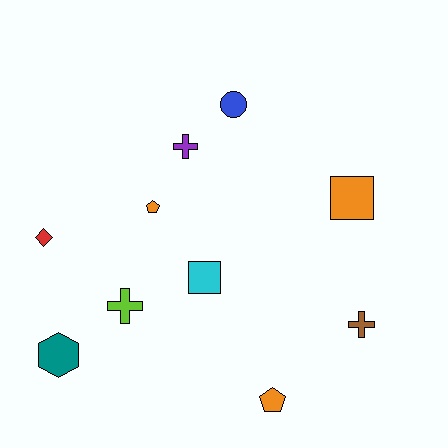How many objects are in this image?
There are 10 objects.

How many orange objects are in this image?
There are 3 orange objects.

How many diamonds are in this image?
There is 1 diamond.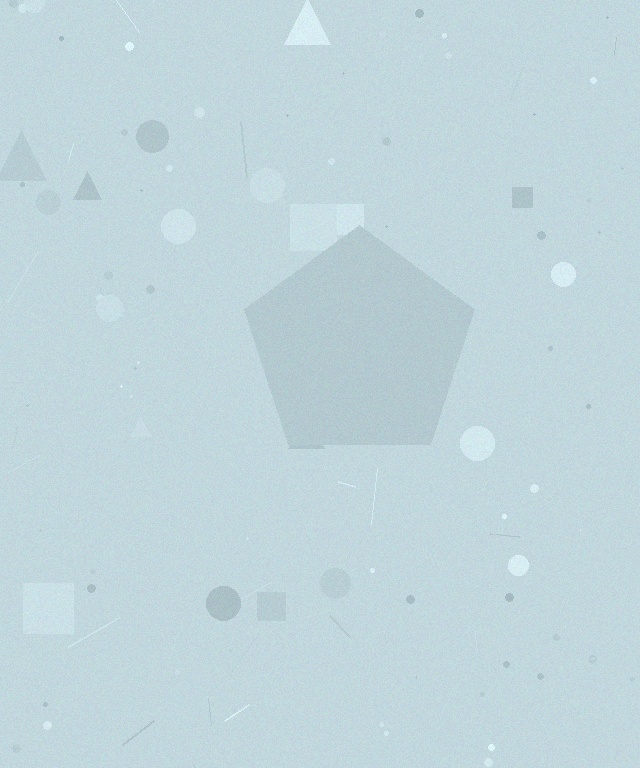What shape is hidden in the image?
A pentagon is hidden in the image.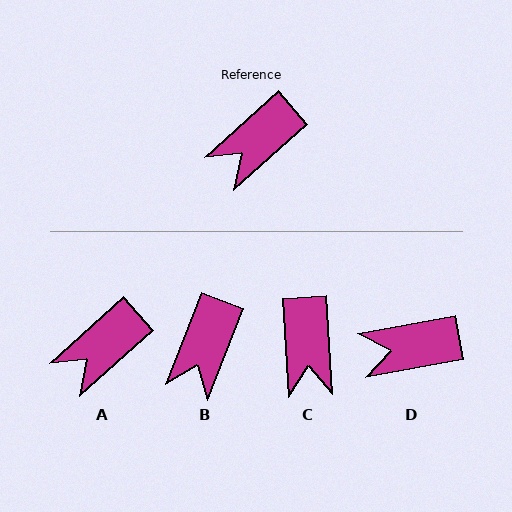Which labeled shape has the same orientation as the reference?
A.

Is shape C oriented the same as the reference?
No, it is off by about 52 degrees.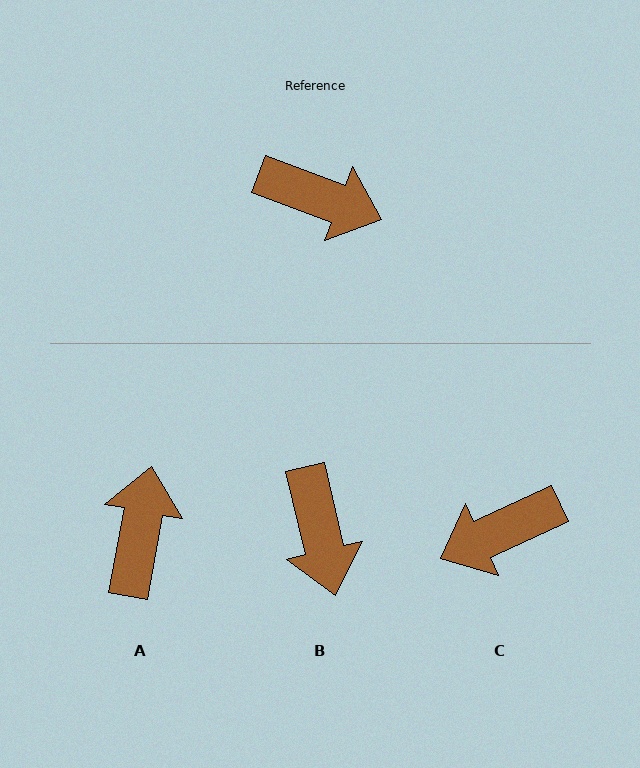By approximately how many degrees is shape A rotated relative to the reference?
Approximately 100 degrees counter-clockwise.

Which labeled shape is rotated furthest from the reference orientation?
C, about 135 degrees away.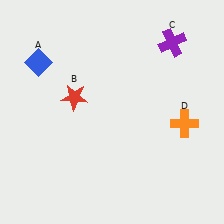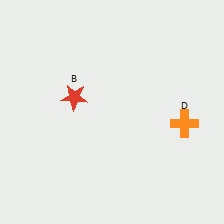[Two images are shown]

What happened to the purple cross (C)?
The purple cross (C) was removed in Image 2. It was in the top-right area of Image 1.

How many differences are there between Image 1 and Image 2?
There are 2 differences between the two images.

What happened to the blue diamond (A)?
The blue diamond (A) was removed in Image 2. It was in the top-left area of Image 1.